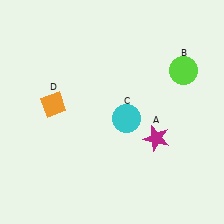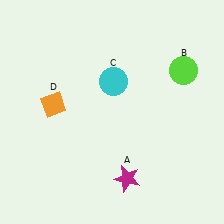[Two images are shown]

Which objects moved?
The objects that moved are: the magenta star (A), the cyan circle (C).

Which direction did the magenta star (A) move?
The magenta star (A) moved down.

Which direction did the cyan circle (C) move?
The cyan circle (C) moved up.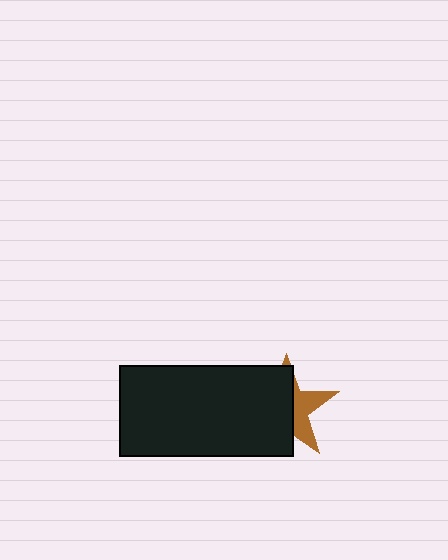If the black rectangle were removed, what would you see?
You would see the complete brown star.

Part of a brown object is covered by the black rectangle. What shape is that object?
It is a star.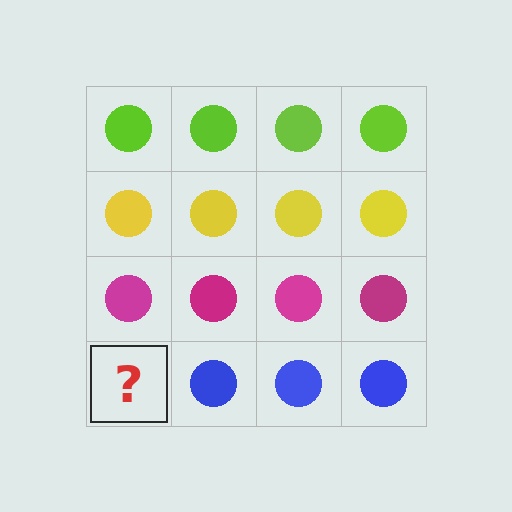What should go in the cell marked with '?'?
The missing cell should contain a blue circle.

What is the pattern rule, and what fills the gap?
The rule is that each row has a consistent color. The gap should be filled with a blue circle.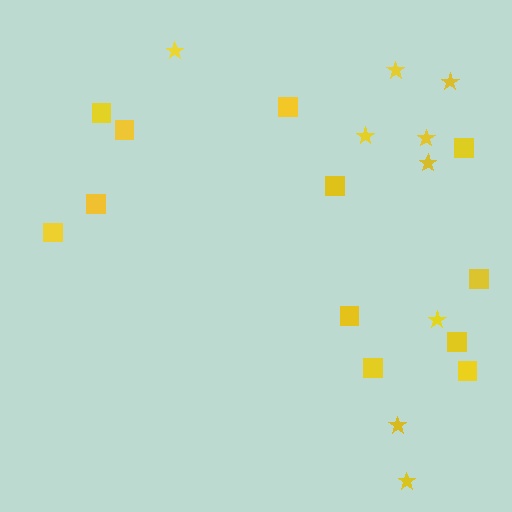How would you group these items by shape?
There are 2 groups: one group of squares (12) and one group of stars (9).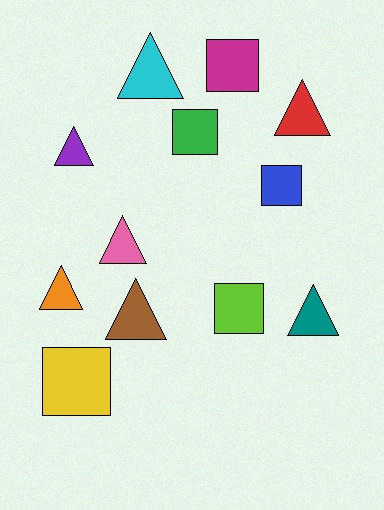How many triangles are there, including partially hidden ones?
There are 7 triangles.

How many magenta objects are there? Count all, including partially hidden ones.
There is 1 magenta object.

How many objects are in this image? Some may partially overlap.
There are 12 objects.